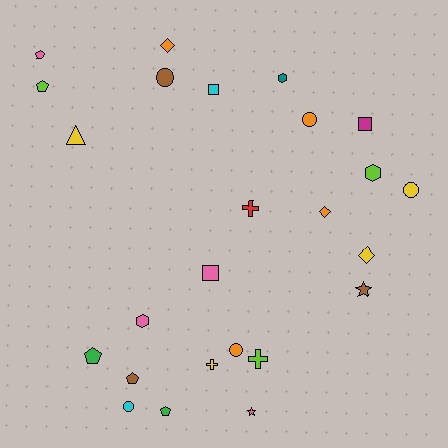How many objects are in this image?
There are 25 objects.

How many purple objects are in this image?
There are no purple objects.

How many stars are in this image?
There are 2 stars.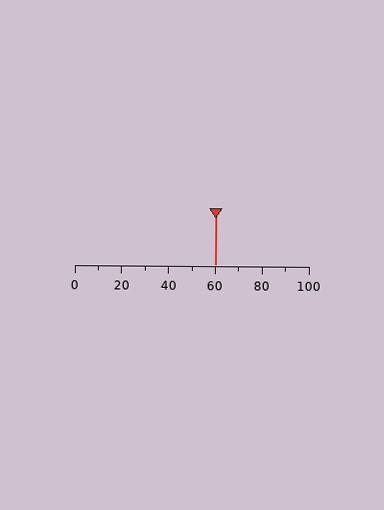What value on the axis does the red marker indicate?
The marker indicates approximately 60.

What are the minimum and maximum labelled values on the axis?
The axis runs from 0 to 100.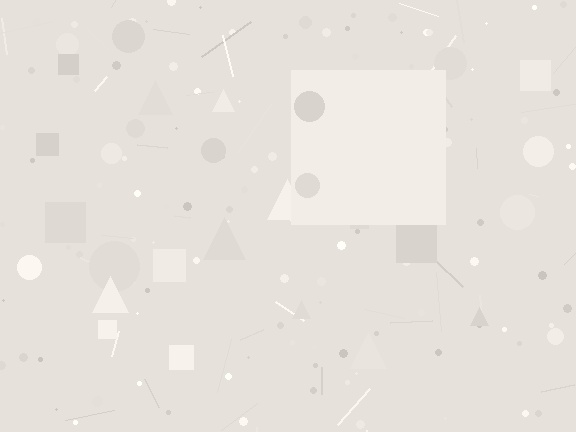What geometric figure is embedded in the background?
A square is embedded in the background.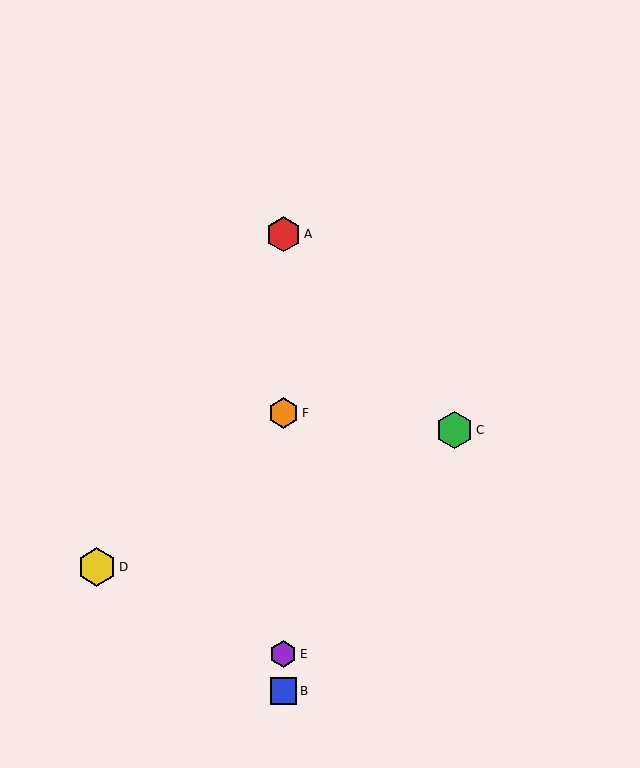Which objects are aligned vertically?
Objects A, B, E, F are aligned vertically.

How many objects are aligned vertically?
4 objects (A, B, E, F) are aligned vertically.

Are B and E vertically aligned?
Yes, both are at x≈283.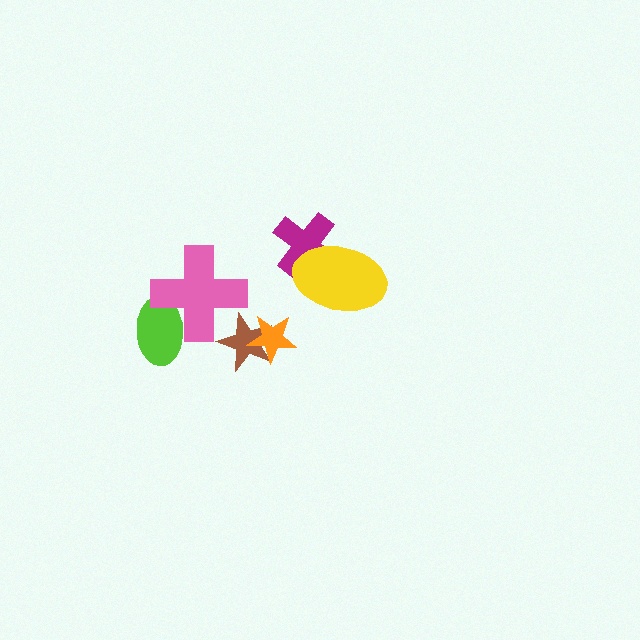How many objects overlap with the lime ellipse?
1 object overlaps with the lime ellipse.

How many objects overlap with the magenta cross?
1 object overlaps with the magenta cross.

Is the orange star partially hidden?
No, no other shape covers it.